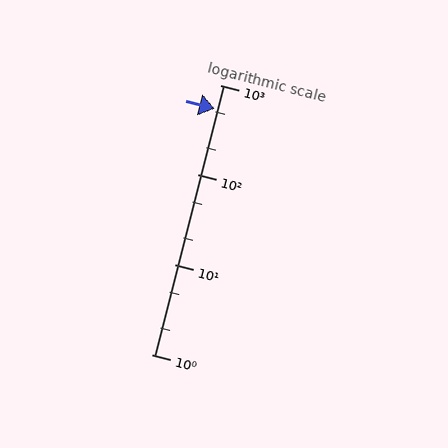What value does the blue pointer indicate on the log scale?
The pointer indicates approximately 550.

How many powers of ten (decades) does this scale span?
The scale spans 3 decades, from 1 to 1000.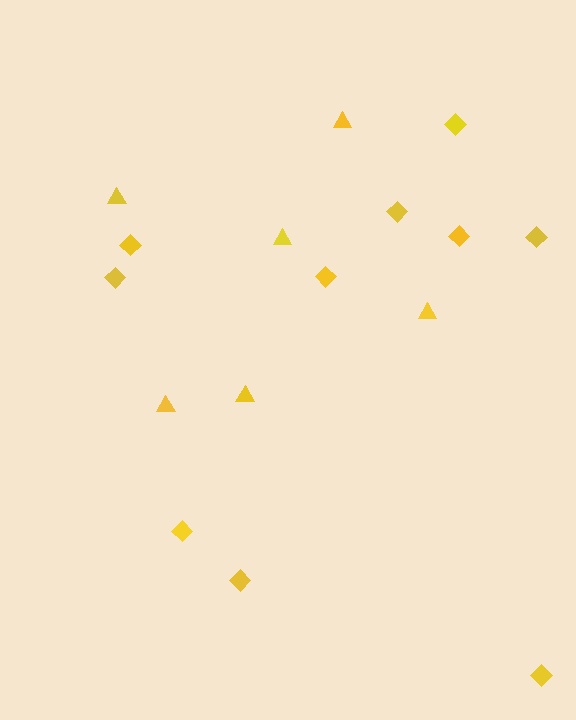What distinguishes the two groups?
There are 2 groups: one group of diamonds (10) and one group of triangles (6).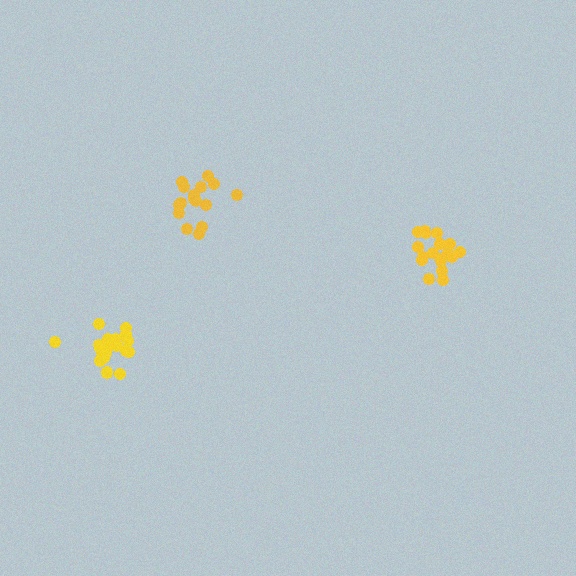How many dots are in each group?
Group 1: 19 dots, Group 2: 18 dots, Group 3: 16 dots (53 total).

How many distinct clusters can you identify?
There are 3 distinct clusters.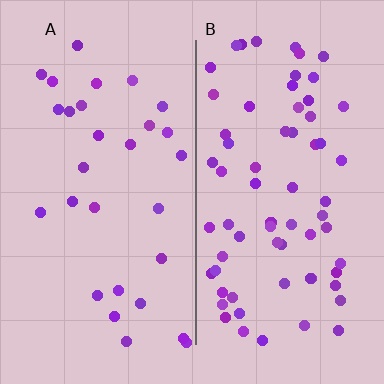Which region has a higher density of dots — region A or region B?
B (the right).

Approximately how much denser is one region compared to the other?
Approximately 2.3× — region B over region A.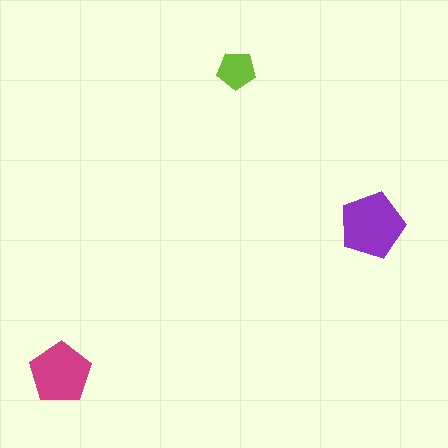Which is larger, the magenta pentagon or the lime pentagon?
The magenta one.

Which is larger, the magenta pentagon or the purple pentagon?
The purple one.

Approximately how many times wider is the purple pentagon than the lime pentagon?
About 1.5 times wider.